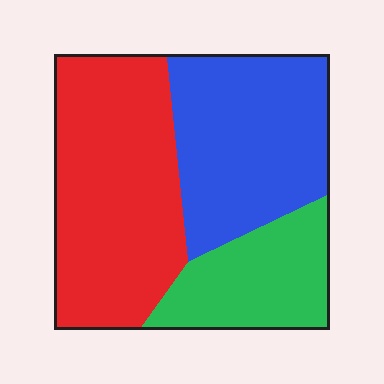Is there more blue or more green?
Blue.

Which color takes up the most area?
Red, at roughly 45%.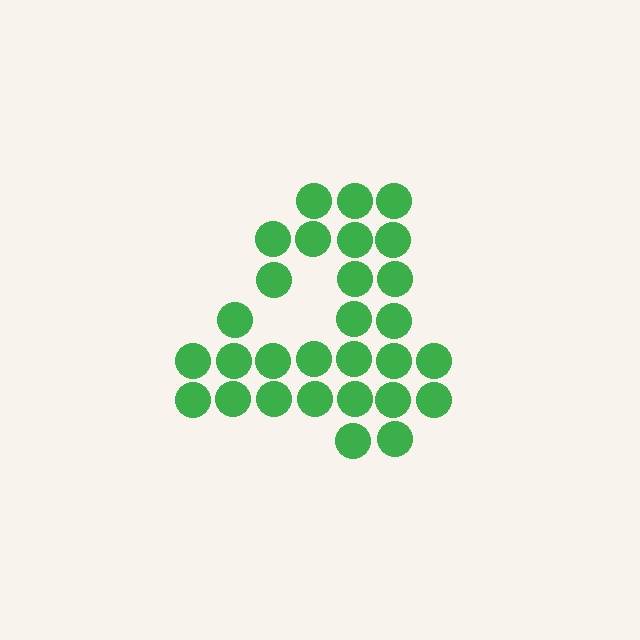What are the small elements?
The small elements are circles.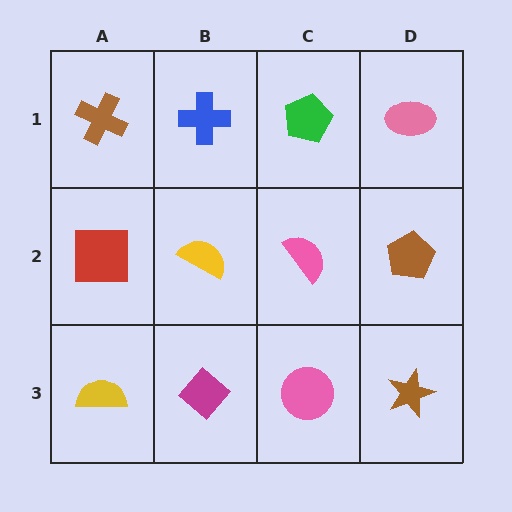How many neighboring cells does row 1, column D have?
2.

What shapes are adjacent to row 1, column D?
A brown pentagon (row 2, column D), a green pentagon (row 1, column C).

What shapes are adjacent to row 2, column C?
A green pentagon (row 1, column C), a pink circle (row 3, column C), a yellow semicircle (row 2, column B), a brown pentagon (row 2, column D).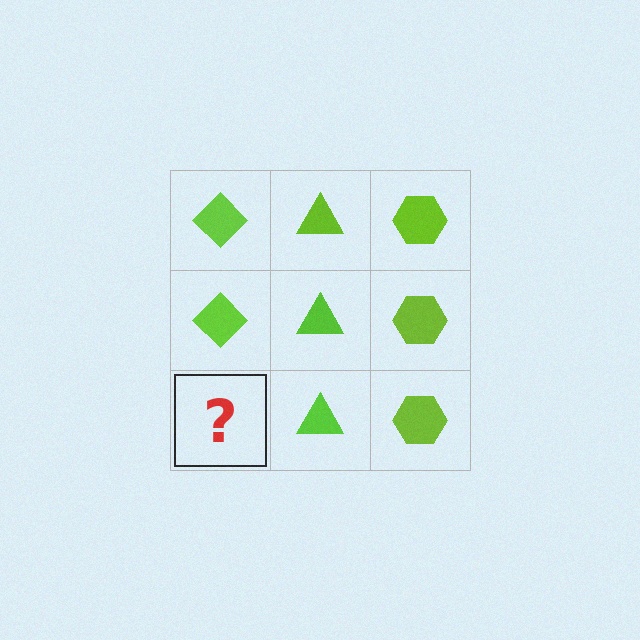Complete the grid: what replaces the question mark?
The question mark should be replaced with a lime diamond.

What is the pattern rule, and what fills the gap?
The rule is that each column has a consistent shape. The gap should be filled with a lime diamond.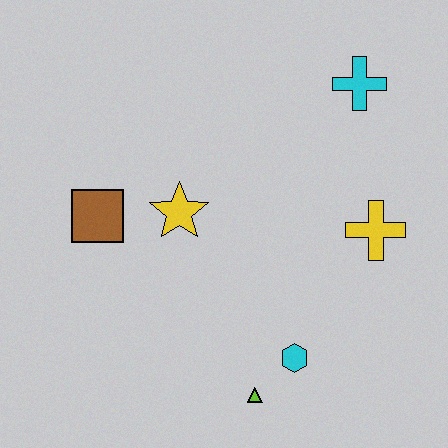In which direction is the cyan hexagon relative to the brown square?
The cyan hexagon is to the right of the brown square.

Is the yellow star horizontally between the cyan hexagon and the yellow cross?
No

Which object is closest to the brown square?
The yellow star is closest to the brown square.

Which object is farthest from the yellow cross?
The brown square is farthest from the yellow cross.